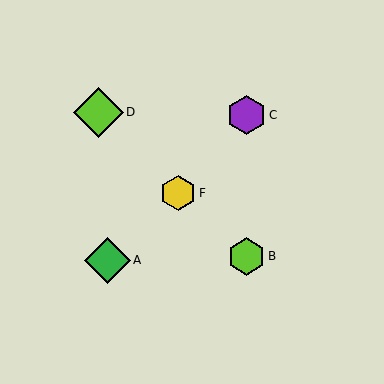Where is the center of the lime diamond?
The center of the lime diamond is at (98, 112).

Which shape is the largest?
The lime diamond (labeled D) is the largest.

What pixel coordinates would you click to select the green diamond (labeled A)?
Click at (107, 260) to select the green diamond A.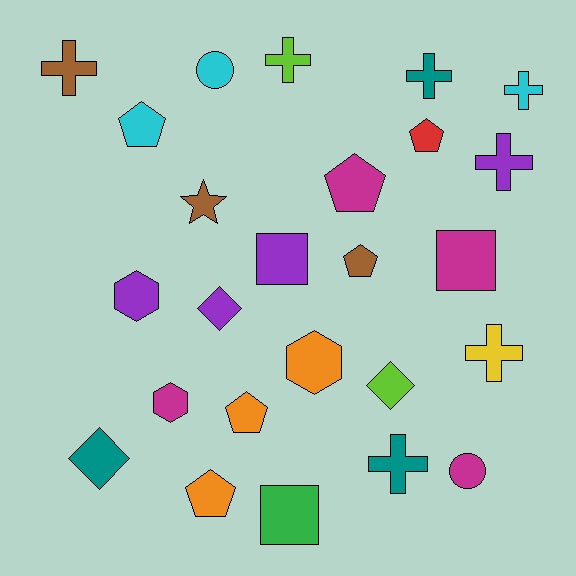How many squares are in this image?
There are 3 squares.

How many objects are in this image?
There are 25 objects.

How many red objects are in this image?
There is 1 red object.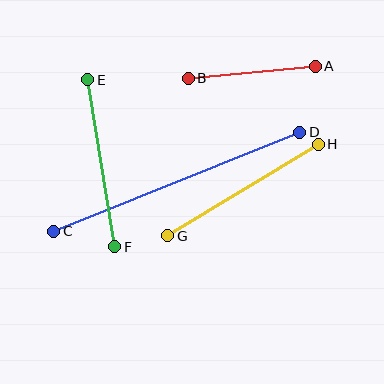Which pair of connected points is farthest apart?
Points C and D are farthest apart.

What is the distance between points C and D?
The distance is approximately 265 pixels.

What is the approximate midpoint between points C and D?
The midpoint is at approximately (177, 182) pixels.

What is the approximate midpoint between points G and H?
The midpoint is at approximately (243, 190) pixels.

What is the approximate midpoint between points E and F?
The midpoint is at approximately (101, 163) pixels.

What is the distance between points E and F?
The distance is approximately 169 pixels.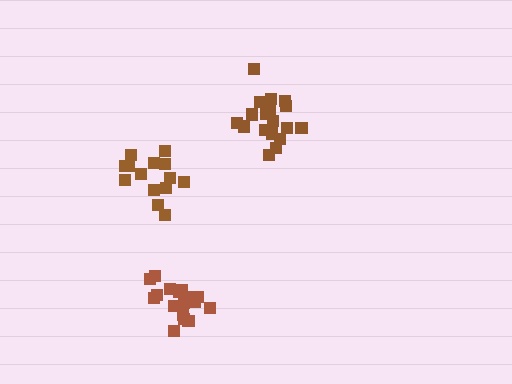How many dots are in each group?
Group 1: 15 dots, Group 2: 19 dots, Group 3: 18 dots (52 total).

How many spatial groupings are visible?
There are 3 spatial groupings.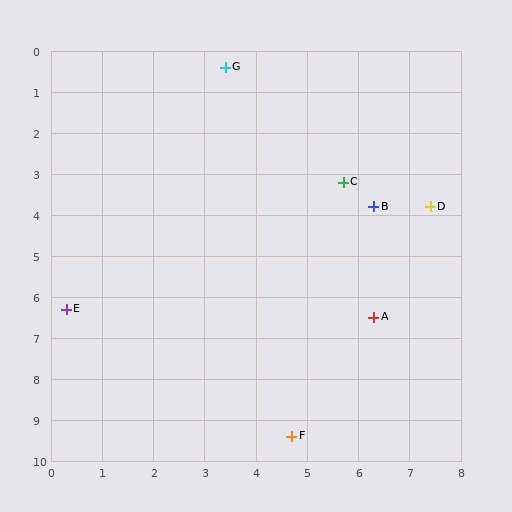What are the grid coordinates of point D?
Point D is at approximately (7.4, 3.8).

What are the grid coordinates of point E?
Point E is at approximately (0.3, 6.3).